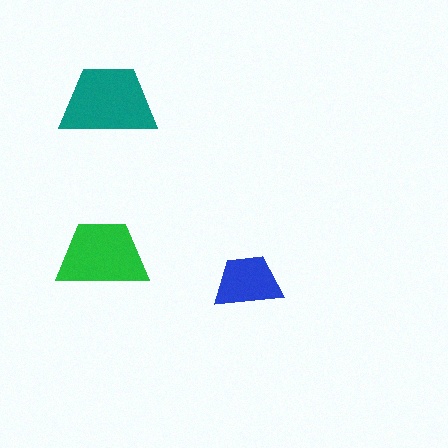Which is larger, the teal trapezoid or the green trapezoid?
The teal one.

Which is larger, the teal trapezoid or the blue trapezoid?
The teal one.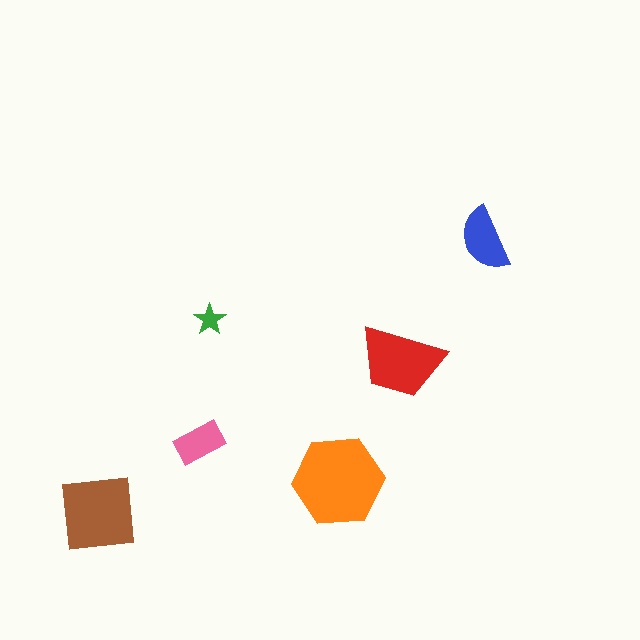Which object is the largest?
The orange hexagon.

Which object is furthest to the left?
The brown square is leftmost.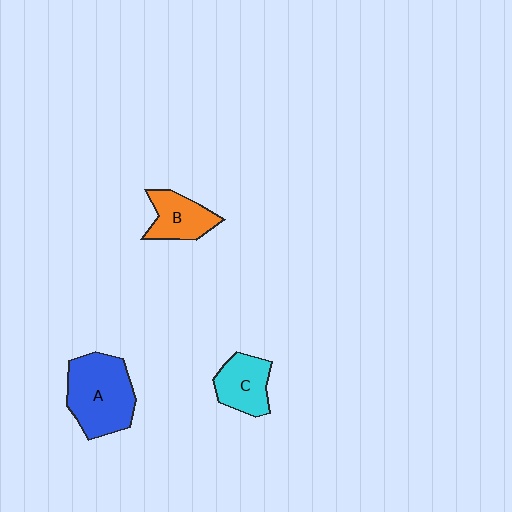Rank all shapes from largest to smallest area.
From largest to smallest: A (blue), C (cyan), B (orange).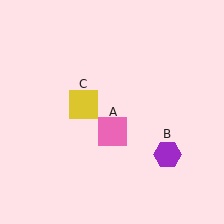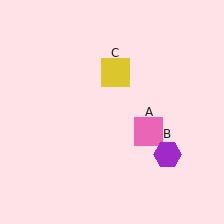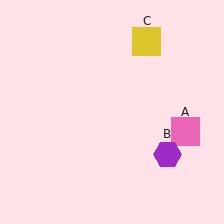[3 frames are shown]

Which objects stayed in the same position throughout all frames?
Purple hexagon (object B) remained stationary.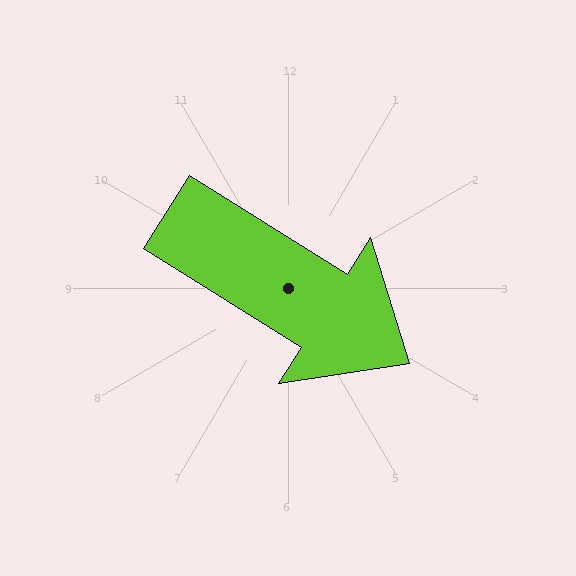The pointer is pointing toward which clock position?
Roughly 4 o'clock.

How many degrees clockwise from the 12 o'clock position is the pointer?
Approximately 122 degrees.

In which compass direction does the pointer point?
Southeast.